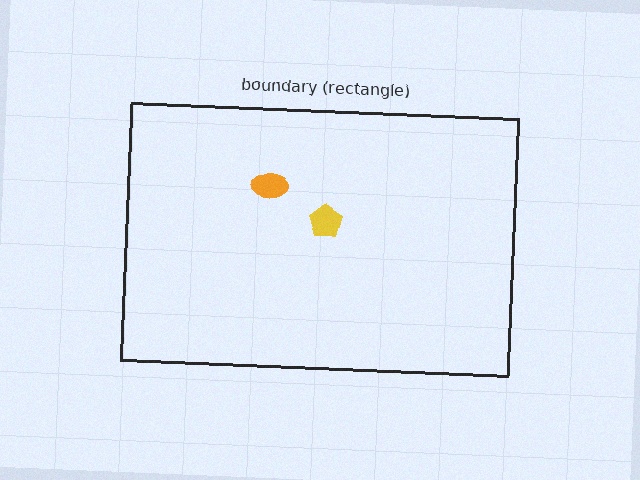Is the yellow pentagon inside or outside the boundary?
Inside.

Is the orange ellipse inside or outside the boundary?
Inside.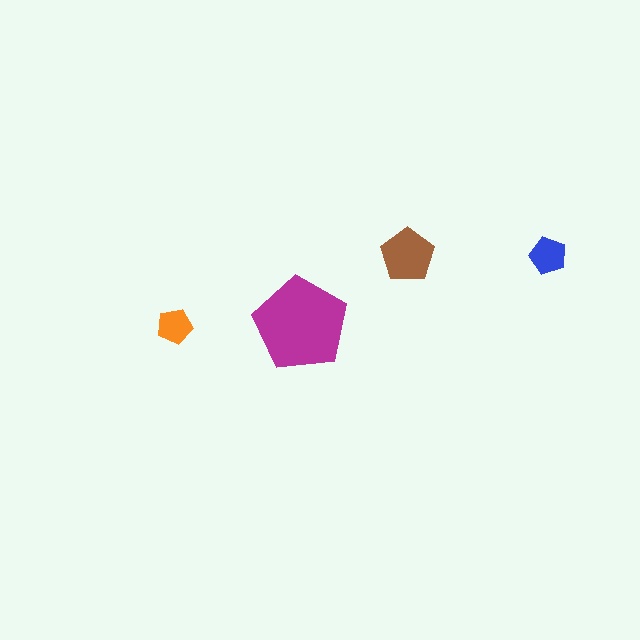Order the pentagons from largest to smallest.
the magenta one, the brown one, the blue one, the orange one.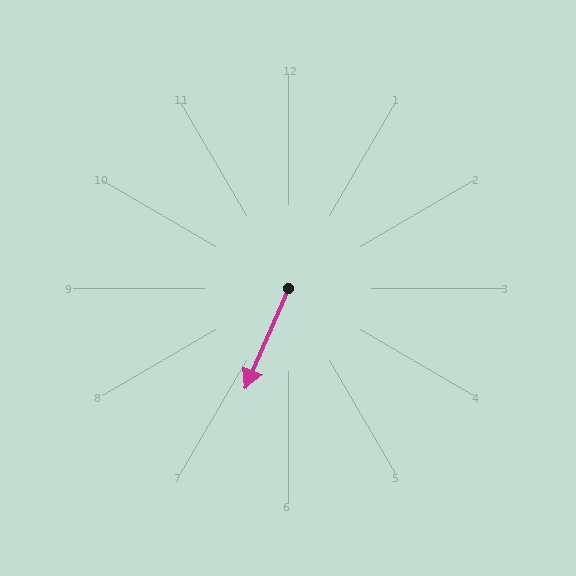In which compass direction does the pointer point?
Southwest.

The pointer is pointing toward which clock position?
Roughly 7 o'clock.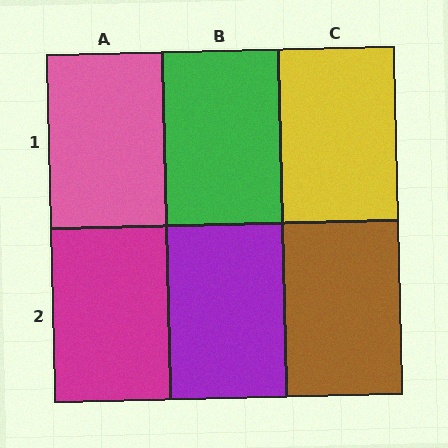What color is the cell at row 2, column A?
Magenta.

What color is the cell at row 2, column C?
Brown.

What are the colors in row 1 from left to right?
Pink, green, yellow.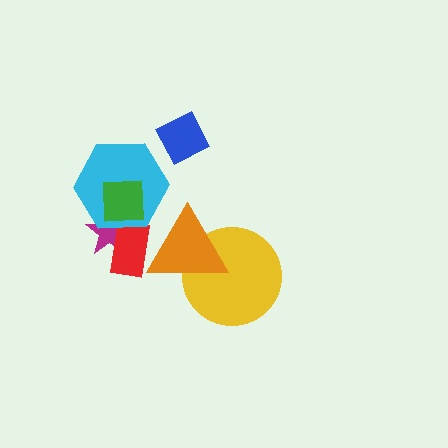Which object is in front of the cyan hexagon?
The green square is in front of the cyan hexagon.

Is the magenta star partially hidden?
Yes, it is partially covered by another shape.